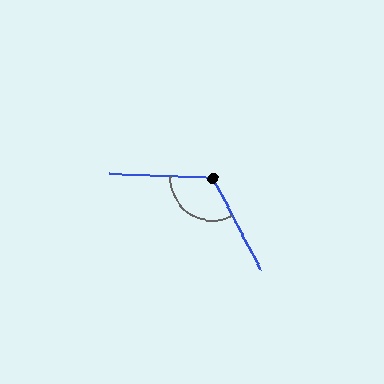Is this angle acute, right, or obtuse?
It is obtuse.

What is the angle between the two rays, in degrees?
Approximately 120 degrees.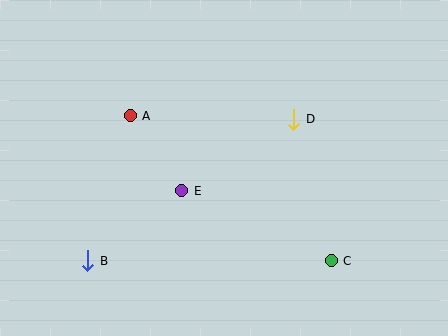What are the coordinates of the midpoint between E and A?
The midpoint between E and A is at (156, 153).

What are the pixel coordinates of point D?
Point D is at (294, 119).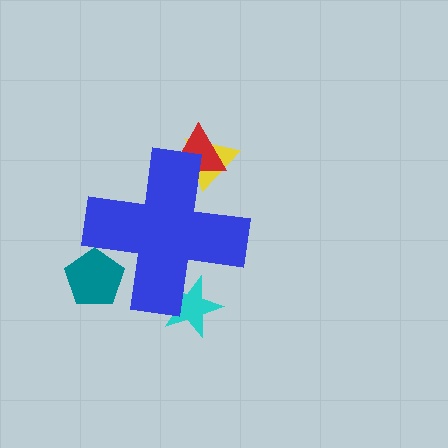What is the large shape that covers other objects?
A blue cross.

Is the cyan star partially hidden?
Yes, the cyan star is partially hidden behind the blue cross.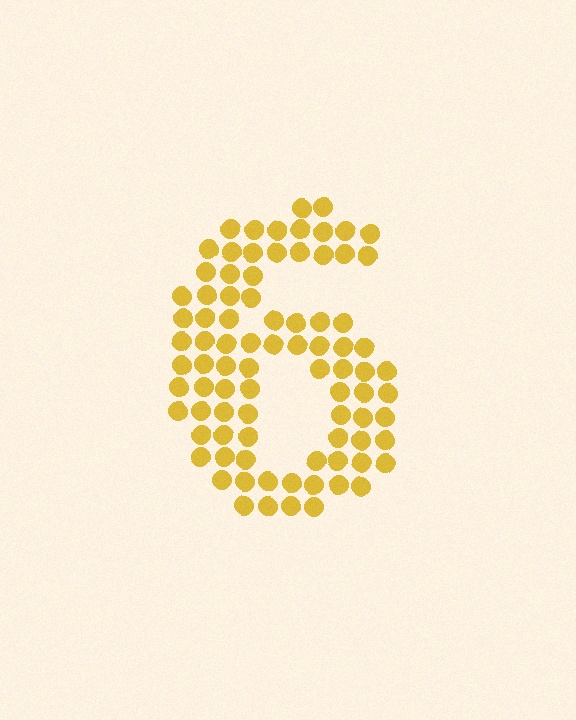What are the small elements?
The small elements are circles.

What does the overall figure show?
The overall figure shows the digit 6.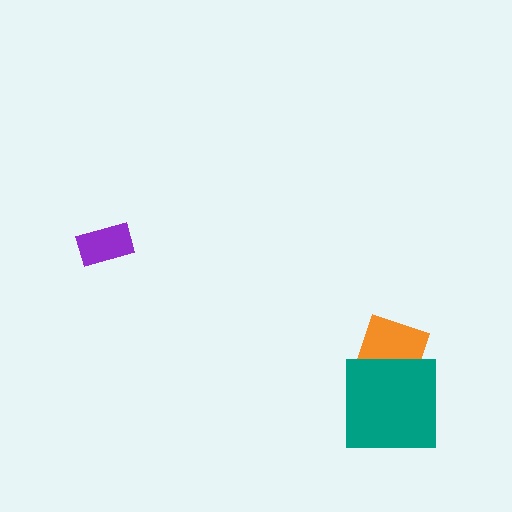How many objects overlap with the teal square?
1 object overlaps with the teal square.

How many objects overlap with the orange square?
1 object overlaps with the orange square.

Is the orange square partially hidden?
Yes, it is partially covered by another shape.